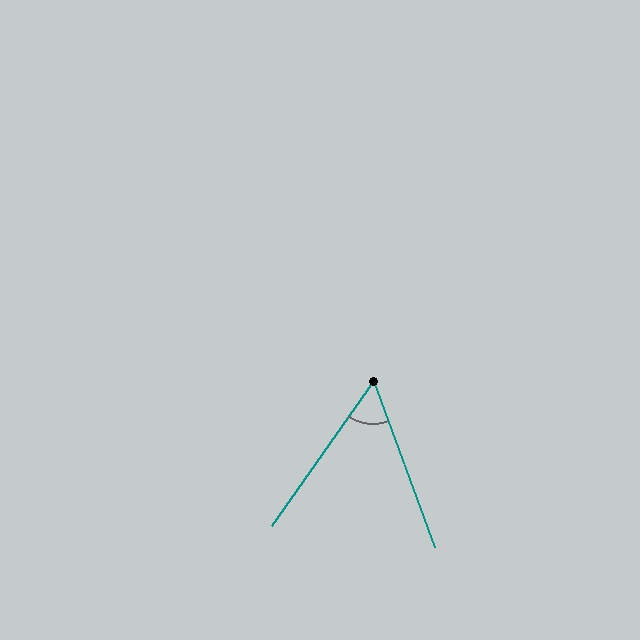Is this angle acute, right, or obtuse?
It is acute.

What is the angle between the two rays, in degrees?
Approximately 55 degrees.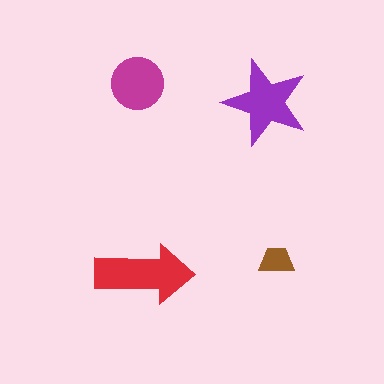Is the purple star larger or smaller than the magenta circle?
Larger.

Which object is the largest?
The red arrow.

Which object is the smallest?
The brown trapezoid.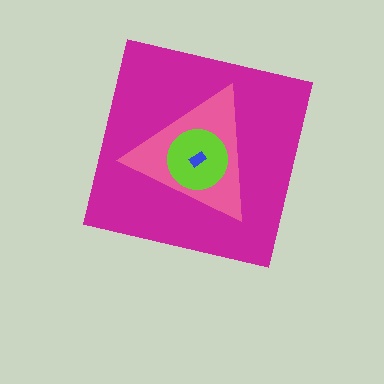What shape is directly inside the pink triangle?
The lime circle.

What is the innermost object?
The blue rectangle.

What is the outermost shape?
The magenta square.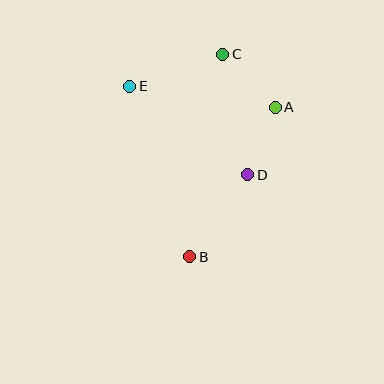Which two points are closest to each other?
Points A and D are closest to each other.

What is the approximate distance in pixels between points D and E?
The distance between D and E is approximately 147 pixels.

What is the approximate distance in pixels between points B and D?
The distance between B and D is approximately 100 pixels.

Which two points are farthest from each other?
Points B and C are farthest from each other.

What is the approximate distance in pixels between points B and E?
The distance between B and E is approximately 180 pixels.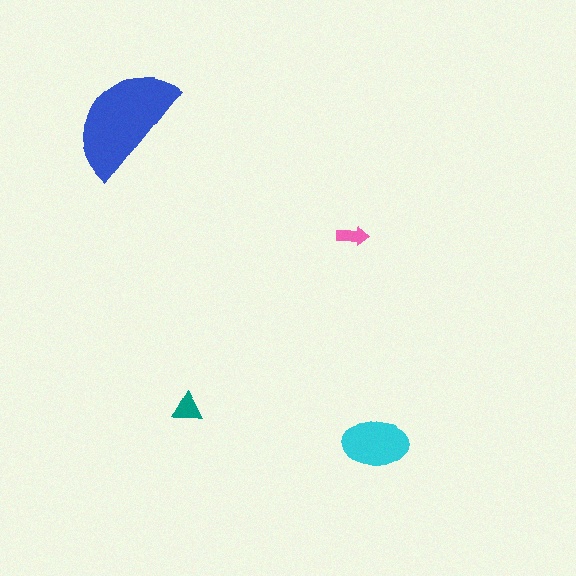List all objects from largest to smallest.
The blue semicircle, the cyan ellipse, the teal triangle, the pink arrow.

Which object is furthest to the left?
The blue semicircle is leftmost.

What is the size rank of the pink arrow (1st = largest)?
4th.